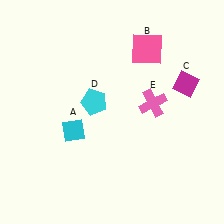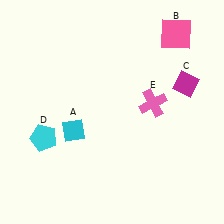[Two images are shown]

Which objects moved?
The objects that moved are: the pink square (B), the cyan pentagon (D).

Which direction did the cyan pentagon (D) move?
The cyan pentagon (D) moved left.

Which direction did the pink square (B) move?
The pink square (B) moved right.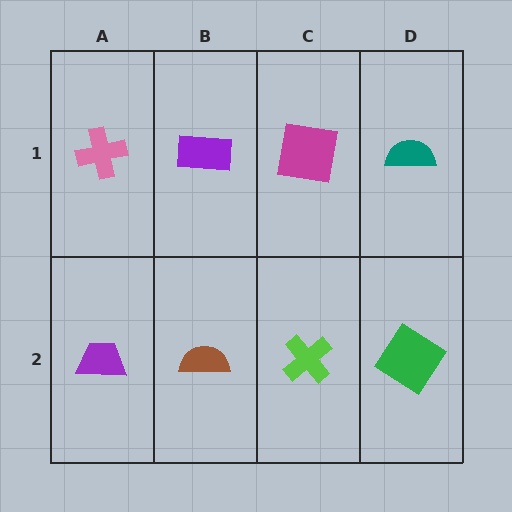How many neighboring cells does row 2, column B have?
3.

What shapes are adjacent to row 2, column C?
A magenta square (row 1, column C), a brown semicircle (row 2, column B), a green diamond (row 2, column D).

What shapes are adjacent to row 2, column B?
A purple rectangle (row 1, column B), a purple trapezoid (row 2, column A), a lime cross (row 2, column C).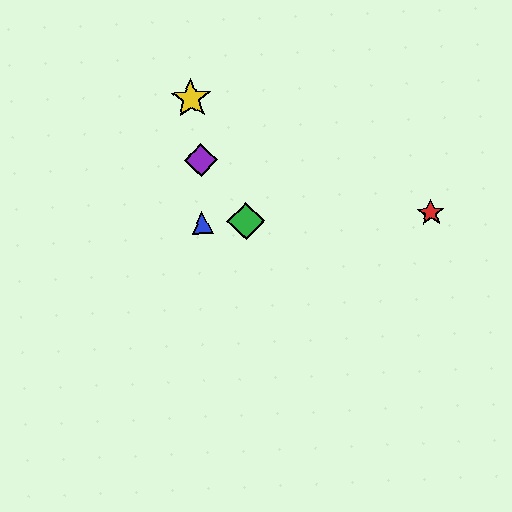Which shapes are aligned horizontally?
The red star, the blue triangle, the green diamond are aligned horizontally.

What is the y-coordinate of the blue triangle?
The blue triangle is at y≈223.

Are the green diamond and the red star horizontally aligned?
Yes, both are at y≈221.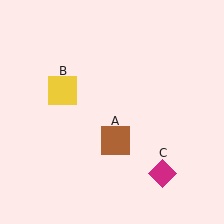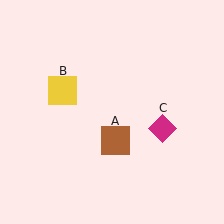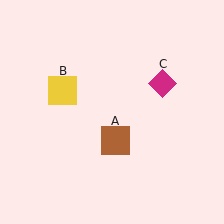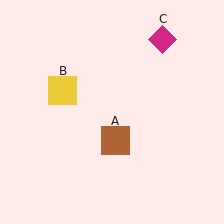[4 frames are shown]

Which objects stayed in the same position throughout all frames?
Brown square (object A) and yellow square (object B) remained stationary.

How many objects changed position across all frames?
1 object changed position: magenta diamond (object C).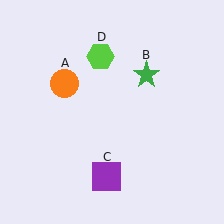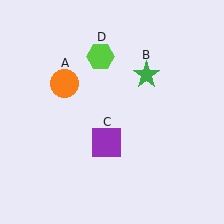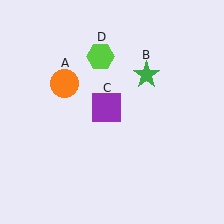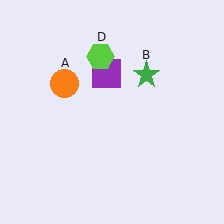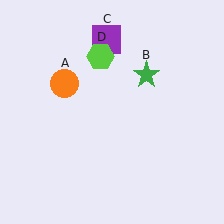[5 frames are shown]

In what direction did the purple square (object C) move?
The purple square (object C) moved up.